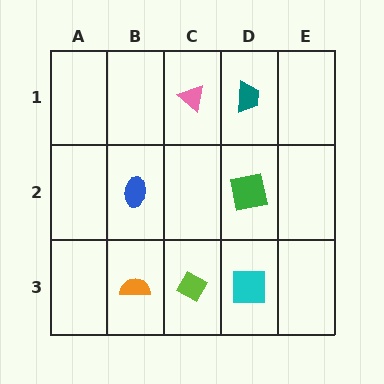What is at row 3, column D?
A cyan square.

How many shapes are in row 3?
3 shapes.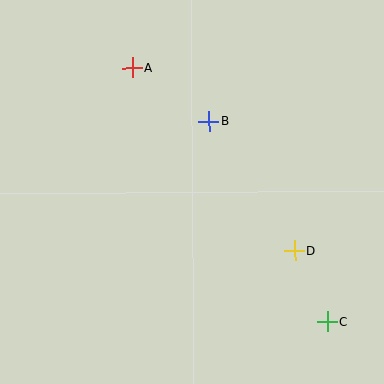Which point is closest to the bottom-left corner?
Point D is closest to the bottom-left corner.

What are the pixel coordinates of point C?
Point C is at (327, 322).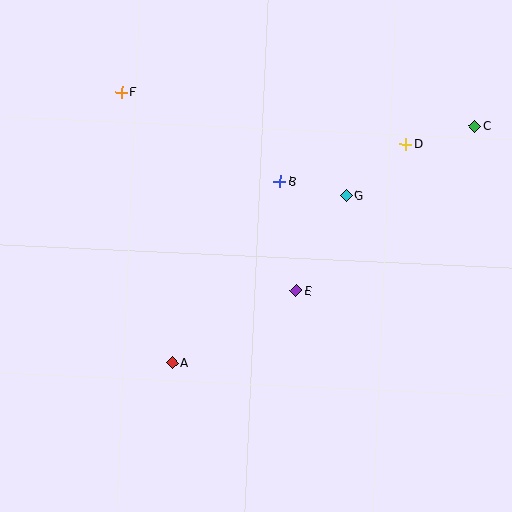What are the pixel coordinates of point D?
Point D is at (406, 144).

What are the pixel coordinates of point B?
Point B is at (280, 181).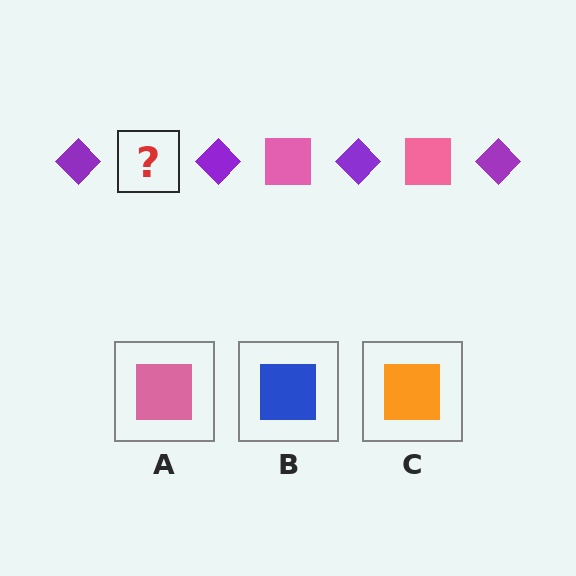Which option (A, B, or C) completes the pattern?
A.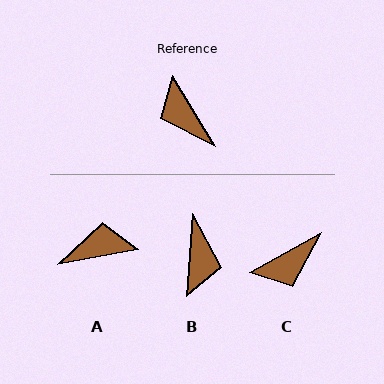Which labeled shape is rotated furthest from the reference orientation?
B, about 145 degrees away.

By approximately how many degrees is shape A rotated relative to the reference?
Approximately 111 degrees clockwise.